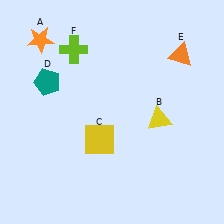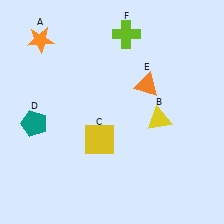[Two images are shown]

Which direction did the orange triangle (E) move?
The orange triangle (E) moved left.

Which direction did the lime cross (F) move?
The lime cross (F) moved right.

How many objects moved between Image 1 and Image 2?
3 objects moved between the two images.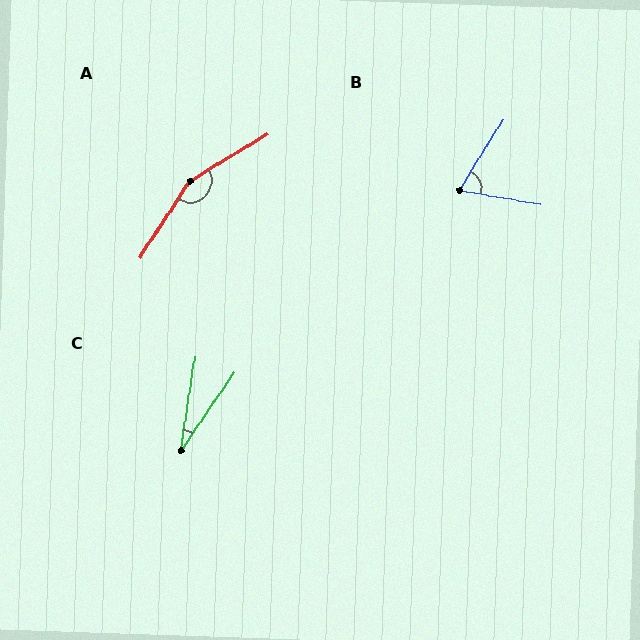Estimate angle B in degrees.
Approximately 68 degrees.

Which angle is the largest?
A, at approximately 154 degrees.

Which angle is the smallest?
C, at approximately 26 degrees.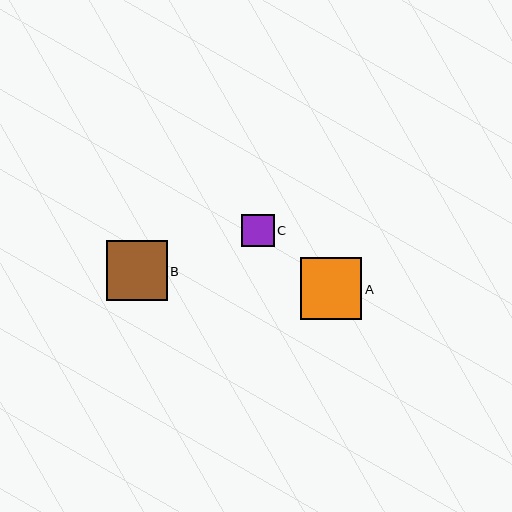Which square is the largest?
Square A is the largest with a size of approximately 62 pixels.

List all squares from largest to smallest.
From largest to smallest: A, B, C.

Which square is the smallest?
Square C is the smallest with a size of approximately 32 pixels.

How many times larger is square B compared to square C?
Square B is approximately 1.9 times the size of square C.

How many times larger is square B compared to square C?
Square B is approximately 1.9 times the size of square C.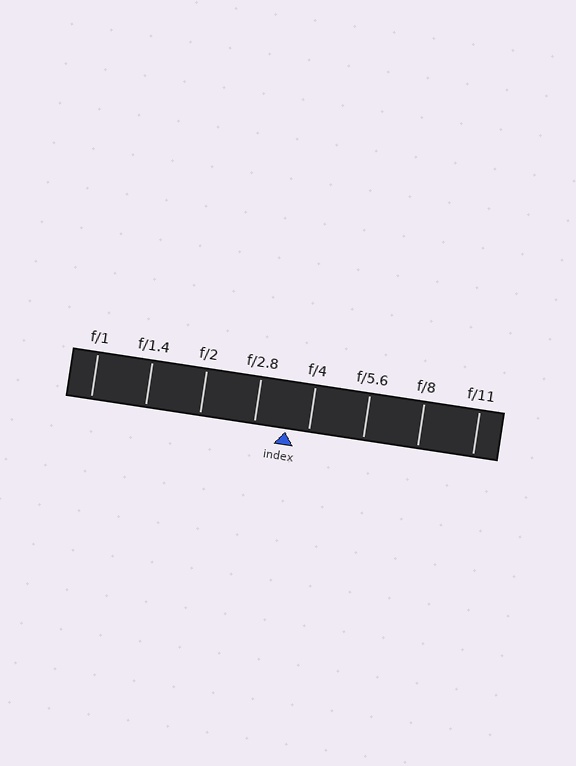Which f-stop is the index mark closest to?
The index mark is closest to f/4.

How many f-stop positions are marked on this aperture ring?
There are 8 f-stop positions marked.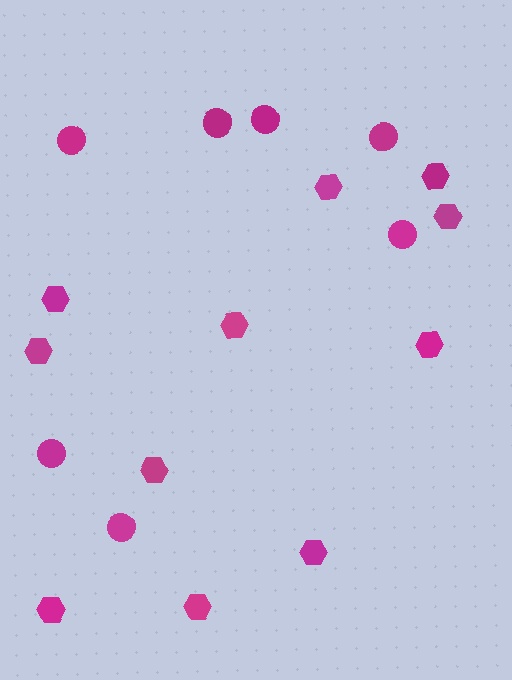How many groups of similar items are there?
There are 2 groups: one group of hexagons (11) and one group of circles (7).